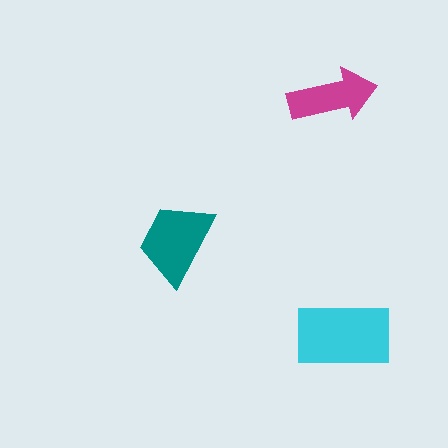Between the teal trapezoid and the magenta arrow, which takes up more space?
The teal trapezoid.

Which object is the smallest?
The magenta arrow.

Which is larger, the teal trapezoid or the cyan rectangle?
The cyan rectangle.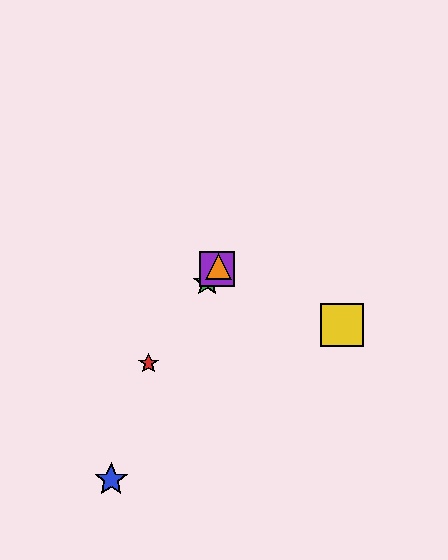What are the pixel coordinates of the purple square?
The purple square is at (217, 269).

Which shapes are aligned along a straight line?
The red star, the green star, the purple square, the orange triangle are aligned along a straight line.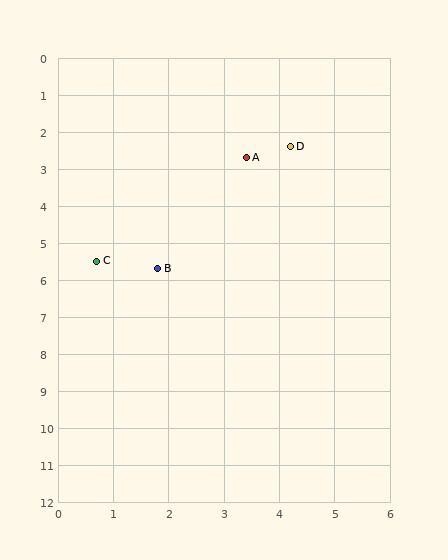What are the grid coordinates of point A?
Point A is at approximately (3.4, 2.7).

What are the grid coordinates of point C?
Point C is at approximately (0.7, 5.5).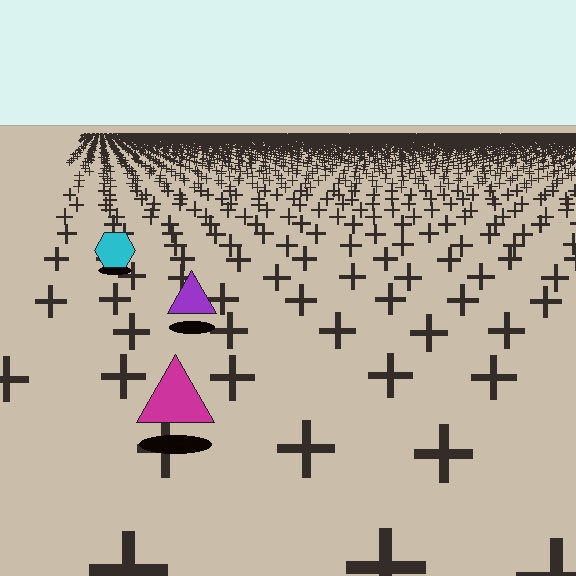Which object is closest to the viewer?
The magenta triangle is closest. The texture marks near it are larger and more spread out.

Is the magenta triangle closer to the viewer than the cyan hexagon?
Yes. The magenta triangle is closer — you can tell from the texture gradient: the ground texture is coarser near it.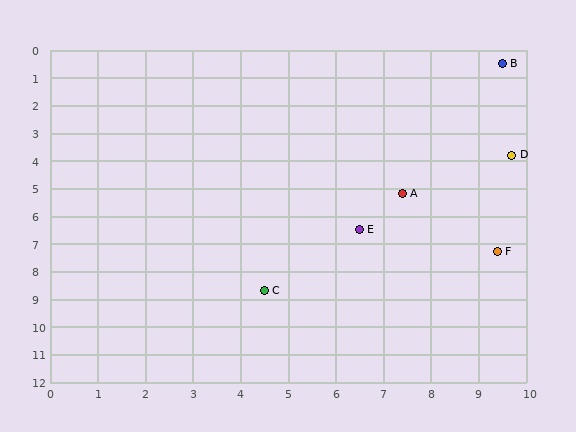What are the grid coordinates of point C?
Point C is at approximately (4.5, 8.7).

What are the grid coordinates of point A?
Point A is at approximately (7.4, 5.2).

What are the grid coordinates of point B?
Point B is at approximately (9.5, 0.5).